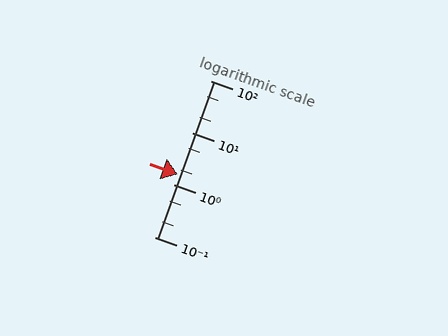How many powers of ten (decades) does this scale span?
The scale spans 3 decades, from 0.1 to 100.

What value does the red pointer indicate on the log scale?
The pointer indicates approximately 1.6.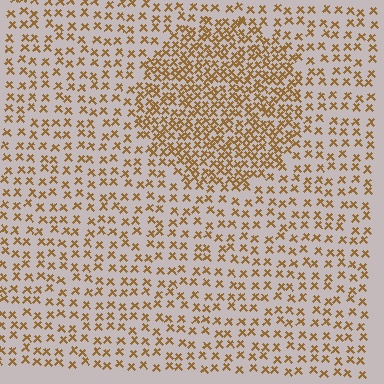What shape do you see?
I see a circle.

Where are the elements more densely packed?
The elements are more densely packed inside the circle boundary.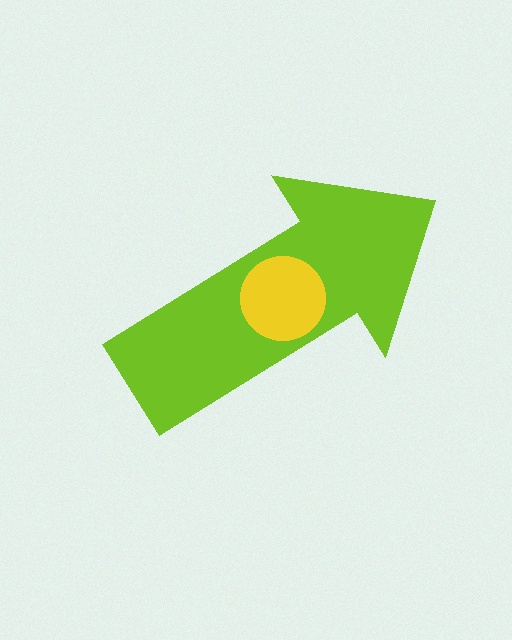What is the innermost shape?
The yellow circle.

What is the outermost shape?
The lime arrow.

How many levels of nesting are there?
2.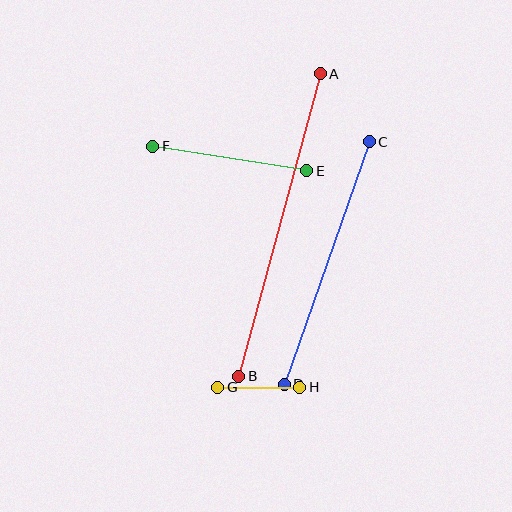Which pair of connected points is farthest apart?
Points A and B are farthest apart.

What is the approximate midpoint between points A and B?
The midpoint is at approximately (279, 225) pixels.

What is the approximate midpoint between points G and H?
The midpoint is at approximately (259, 387) pixels.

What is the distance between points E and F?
The distance is approximately 156 pixels.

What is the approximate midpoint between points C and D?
The midpoint is at approximately (327, 263) pixels.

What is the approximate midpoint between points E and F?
The midpoint is at approximately (230, 159) pixels.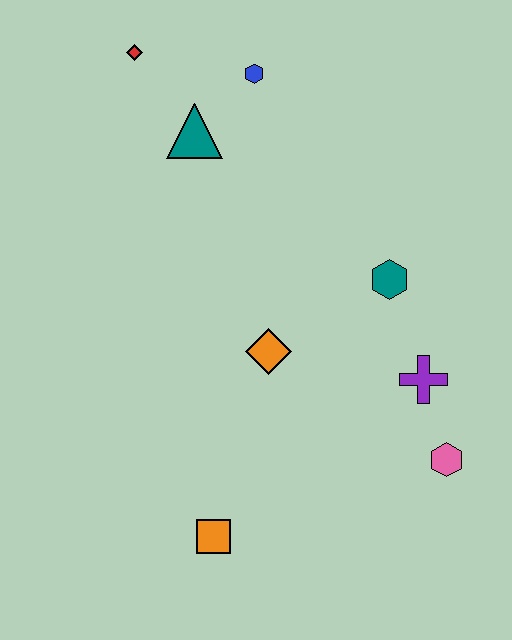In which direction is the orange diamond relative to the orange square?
The orange diamond is above the orange square.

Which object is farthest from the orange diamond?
The red diamond is farthest from the orange diamond.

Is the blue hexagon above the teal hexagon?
Yes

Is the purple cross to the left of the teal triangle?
No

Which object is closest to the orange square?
The orange diamond is closest to the orange square.